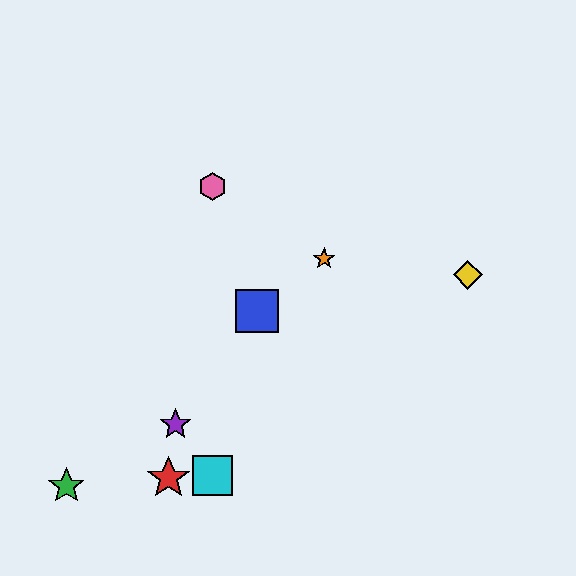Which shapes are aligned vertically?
The cyan square, the pink hexagon are aligned vertically.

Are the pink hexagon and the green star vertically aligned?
No, the pink hexagon is at x≈212 and the green star is at x≈66.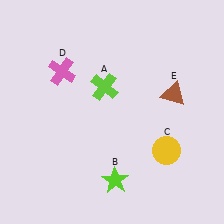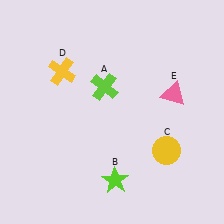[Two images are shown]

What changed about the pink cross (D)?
In Image 1, D is pink. In Image 2, it changed to yellow.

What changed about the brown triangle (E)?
In Image 1, E is brown. In Image 2, it changed to pink.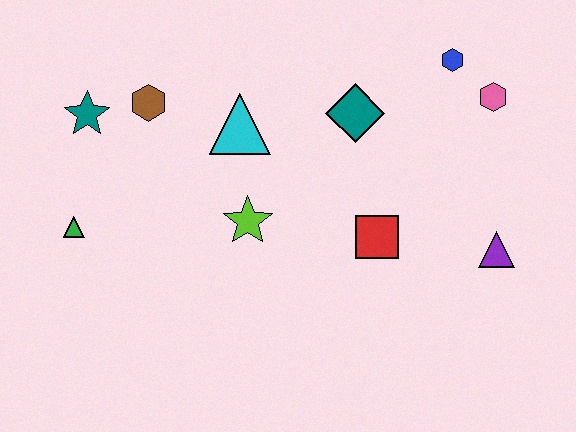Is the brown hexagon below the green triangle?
No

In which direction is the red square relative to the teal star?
The red square is to the right of the teal star.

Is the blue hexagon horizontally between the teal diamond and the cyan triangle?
No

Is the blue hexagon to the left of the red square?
No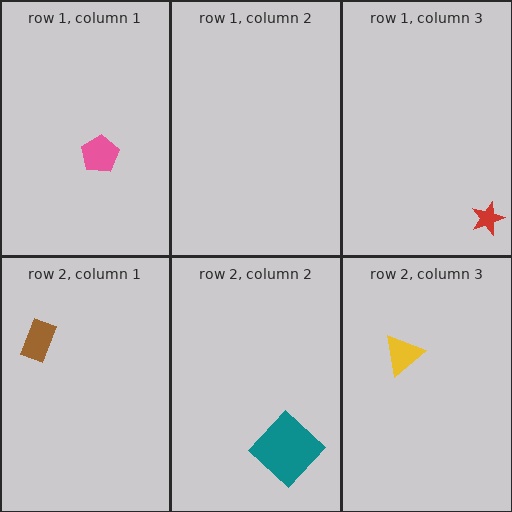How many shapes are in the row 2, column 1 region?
1.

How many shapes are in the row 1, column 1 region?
1.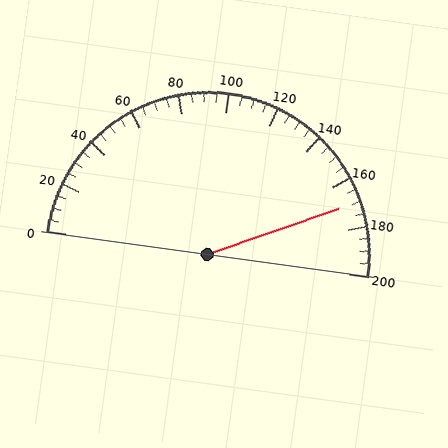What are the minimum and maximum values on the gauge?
The gauge ranges from 0 to 200.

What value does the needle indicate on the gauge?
The needle indicates approximately 170.